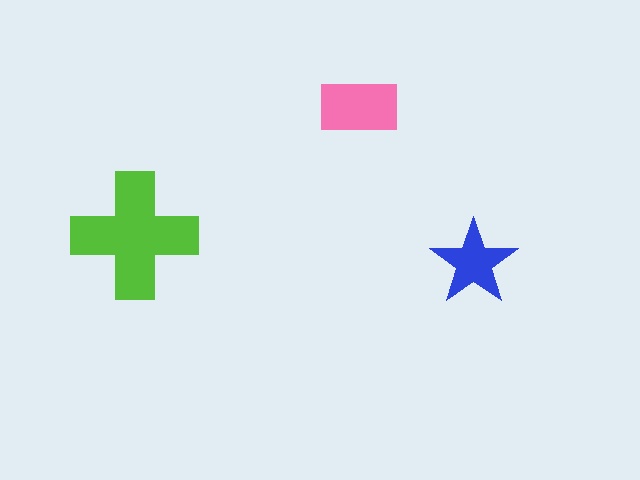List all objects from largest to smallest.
The lime cross, the pink rectangle, the blue star.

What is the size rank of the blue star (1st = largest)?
3rd.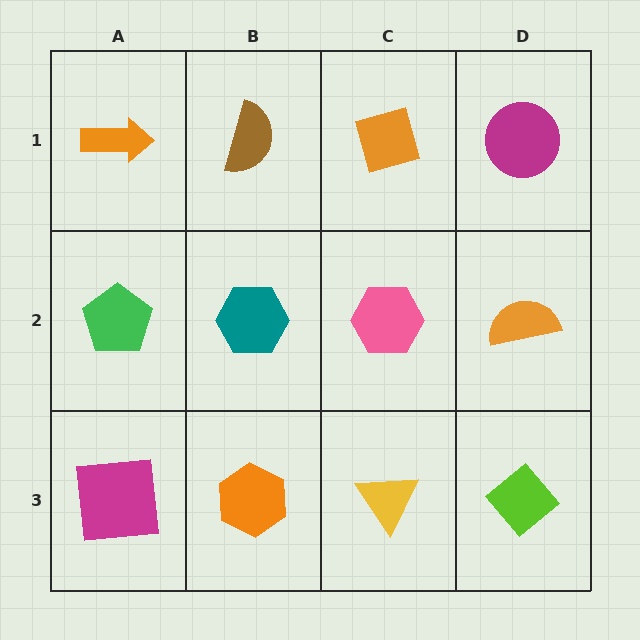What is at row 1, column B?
A brown semicircle.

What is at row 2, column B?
A teal hexagon.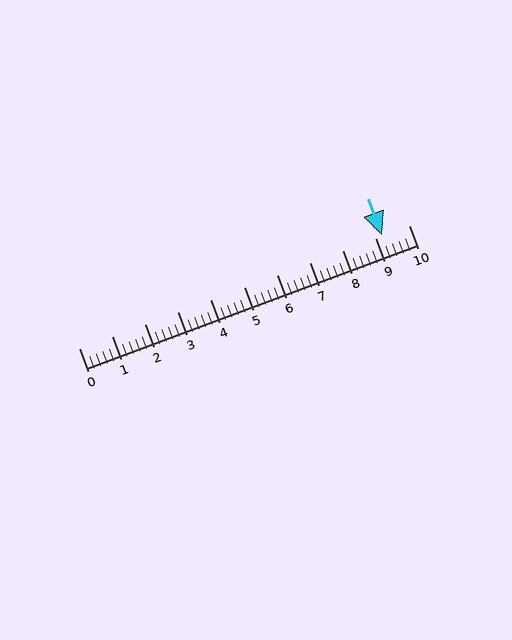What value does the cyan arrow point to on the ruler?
The cyan arrow points to approximately 9.2.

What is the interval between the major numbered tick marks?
The major tick marks are spaced 1 units apart.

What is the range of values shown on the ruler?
The ruler shows values from 0 to 10.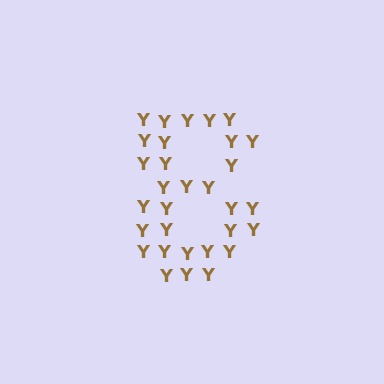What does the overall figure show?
The overall figure shows the digit 8.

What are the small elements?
The small elements are letter Y's.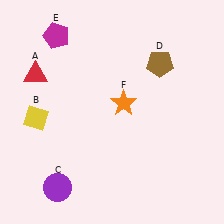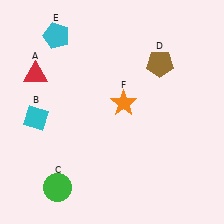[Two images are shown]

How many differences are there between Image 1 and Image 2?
There are 3 differences between the two images.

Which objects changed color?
B changed from yellow to cyan. C changed from purple to green. E changed from magenta to cyan.